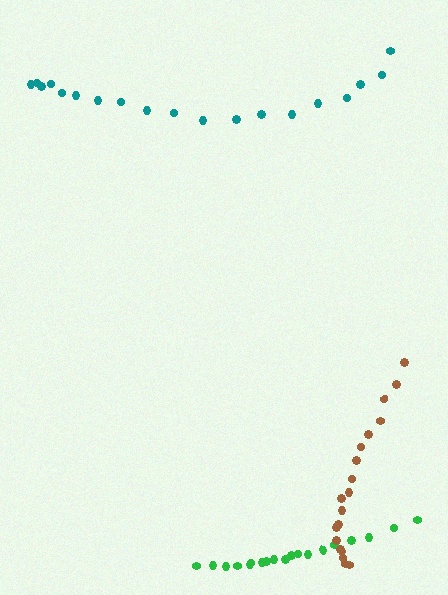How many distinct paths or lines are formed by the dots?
There are 3 distinct paths.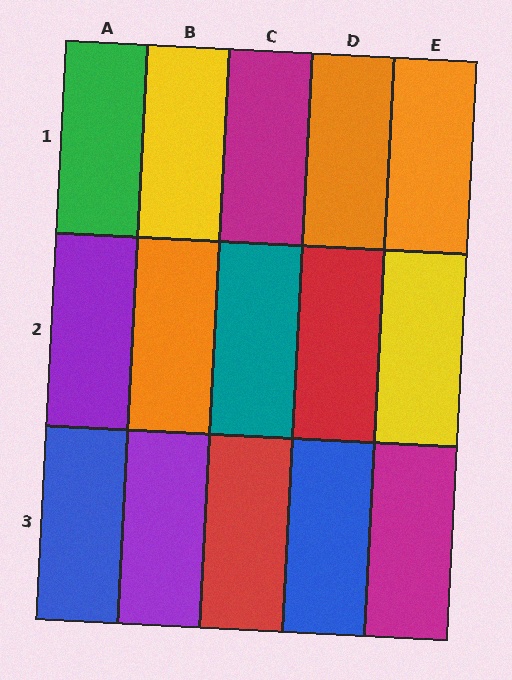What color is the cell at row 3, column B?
Purple.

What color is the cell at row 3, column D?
Blue.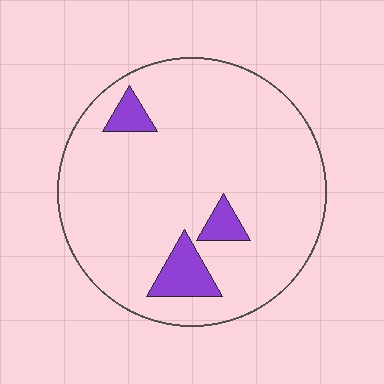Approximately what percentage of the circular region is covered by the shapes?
Approximately 10%.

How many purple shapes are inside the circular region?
3.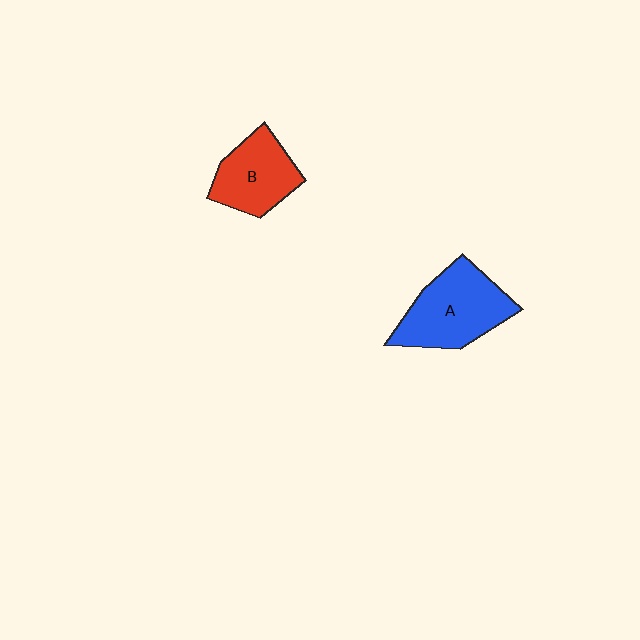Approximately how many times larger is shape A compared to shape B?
Approximately 1.3 times.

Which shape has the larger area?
Shape A (blue).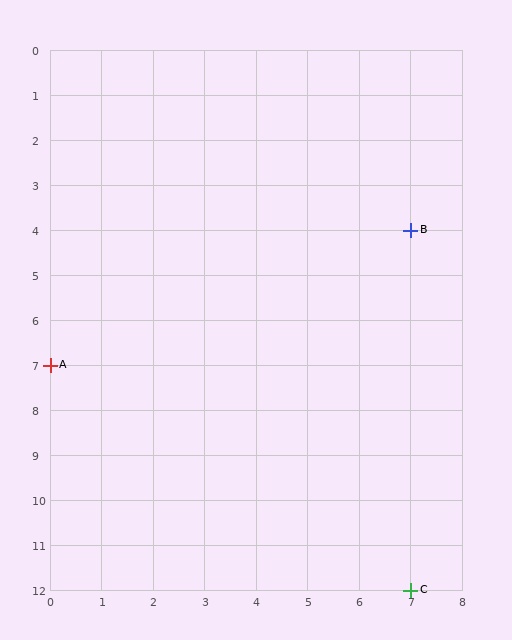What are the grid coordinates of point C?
Point C is at grid coordinates (7, 12).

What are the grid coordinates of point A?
Point A is at grid coordinates (0, 7).